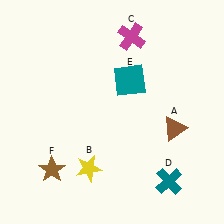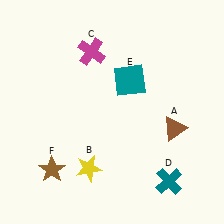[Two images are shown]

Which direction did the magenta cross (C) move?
The magenta cross (C) moved left.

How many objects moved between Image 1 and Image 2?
1 object moved between the two images.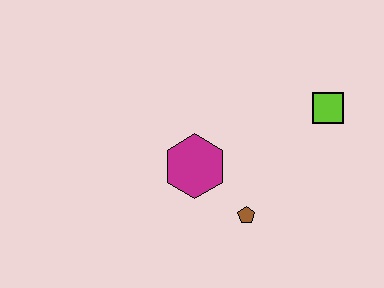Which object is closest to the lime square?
The brown pentagon is closest to the lime square.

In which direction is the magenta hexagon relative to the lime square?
The magenta hexagon is to the left of the lime square.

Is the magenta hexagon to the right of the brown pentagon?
No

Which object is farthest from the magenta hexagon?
The lime square is farthest from the magenta hexagon.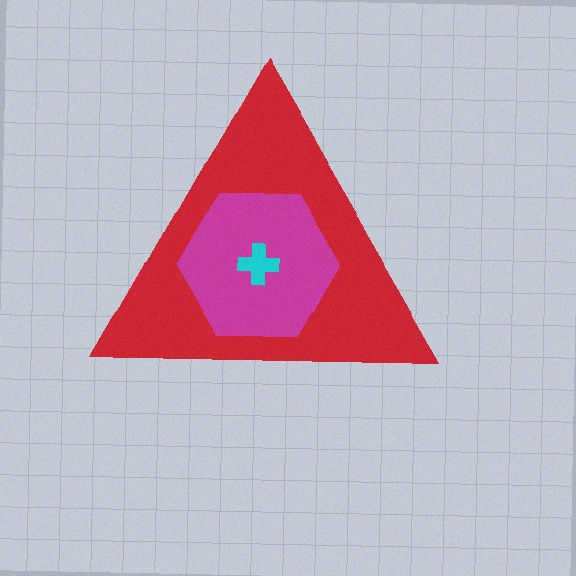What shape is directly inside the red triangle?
The magenta hexagon.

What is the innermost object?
The cyan cross.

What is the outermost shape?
The red triangle.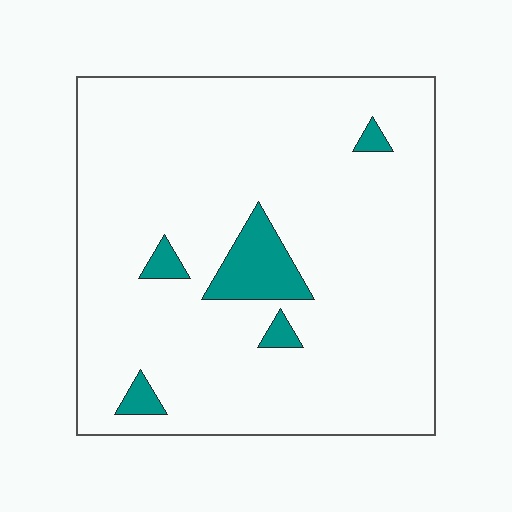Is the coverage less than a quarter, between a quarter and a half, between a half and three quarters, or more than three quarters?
Less than a quarter.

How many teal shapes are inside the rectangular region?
5.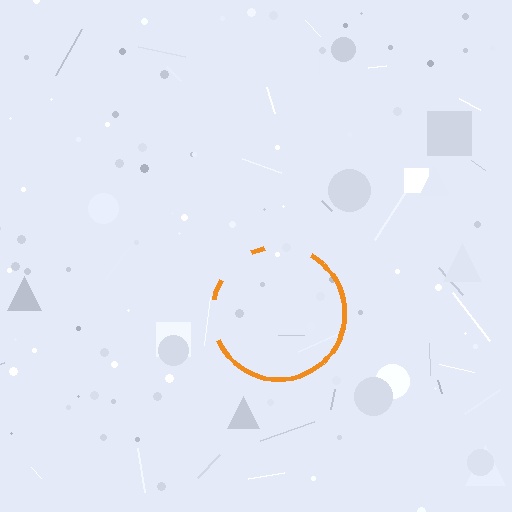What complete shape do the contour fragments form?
The contour fragments form a circle.